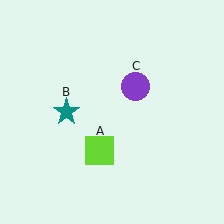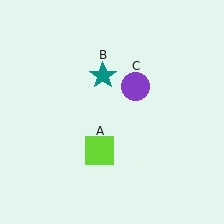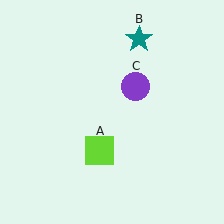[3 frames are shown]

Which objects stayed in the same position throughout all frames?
Lime square (object A) and purple circle (object C) remained stationary.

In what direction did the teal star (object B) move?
The teal star (object B) moved up and to the right.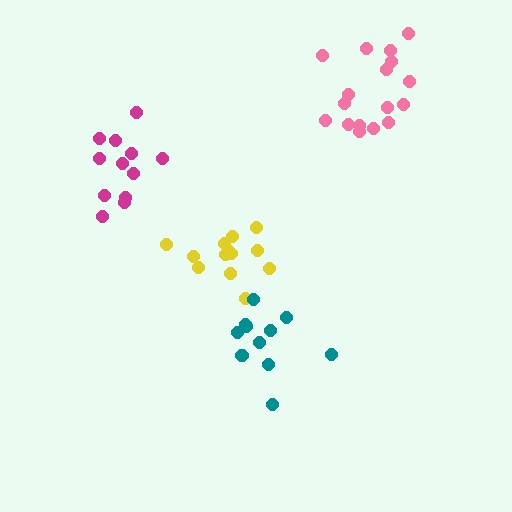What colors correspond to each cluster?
The clusters are colored: yellow, pink, teal, magenta.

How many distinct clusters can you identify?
There are 4 distinct clusters.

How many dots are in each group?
Group 1: 13 dots, Group 2: 17 dots, Group 3: 12 dots, Group 4: 12 dots (54 total).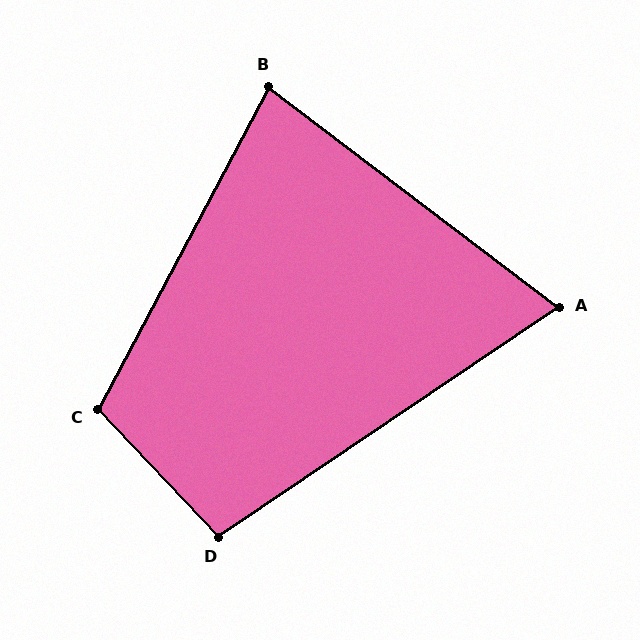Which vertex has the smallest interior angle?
A, at approximately 71 degrees.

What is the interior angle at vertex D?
Approximately 99 degrees (obtuse).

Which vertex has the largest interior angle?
C, at approximately 109 degrees.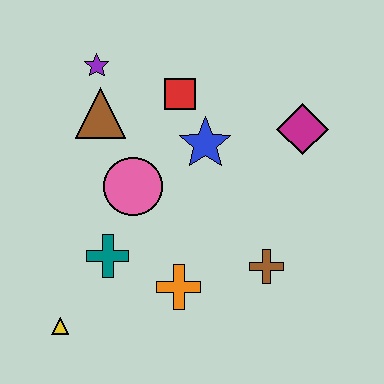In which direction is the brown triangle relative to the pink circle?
The brown triangle is above the pink circle.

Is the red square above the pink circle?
Yes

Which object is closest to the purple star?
The brown triangle is closest to the purple star.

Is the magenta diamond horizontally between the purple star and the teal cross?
No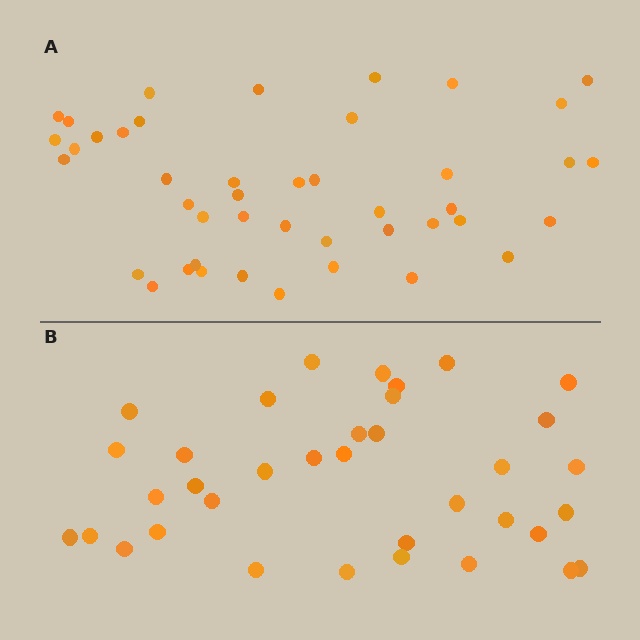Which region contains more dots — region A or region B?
Region A (the top region) has more dots.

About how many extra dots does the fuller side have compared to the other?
Region A has roughly 8 or so more dots than region B.